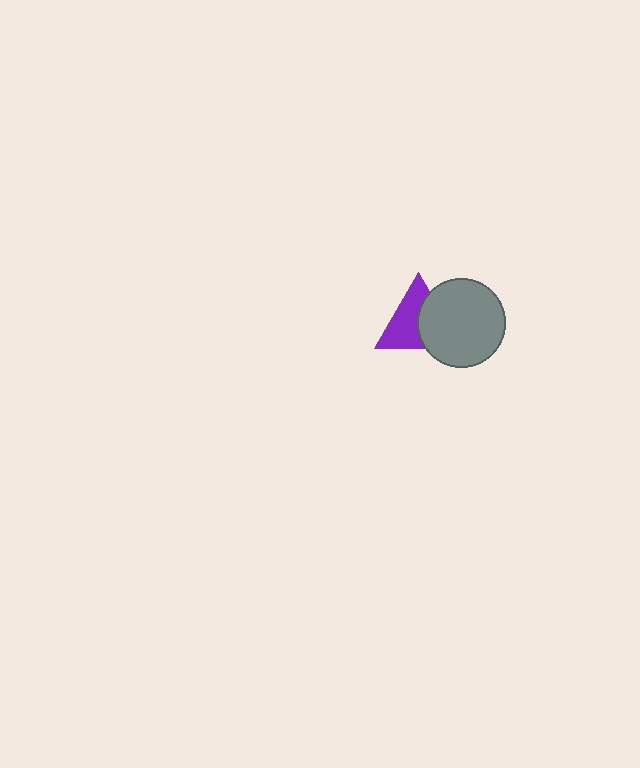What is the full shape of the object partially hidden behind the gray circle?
The partially hidden object is a purple triangle.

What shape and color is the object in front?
The object in front is a gray circle.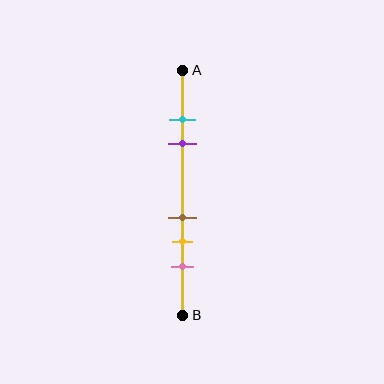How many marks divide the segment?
There are 5 marks dividing the segment.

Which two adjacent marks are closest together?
The cyan and purple marks are the closest adjacent pair.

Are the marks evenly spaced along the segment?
No, the marks are not evenly spaced.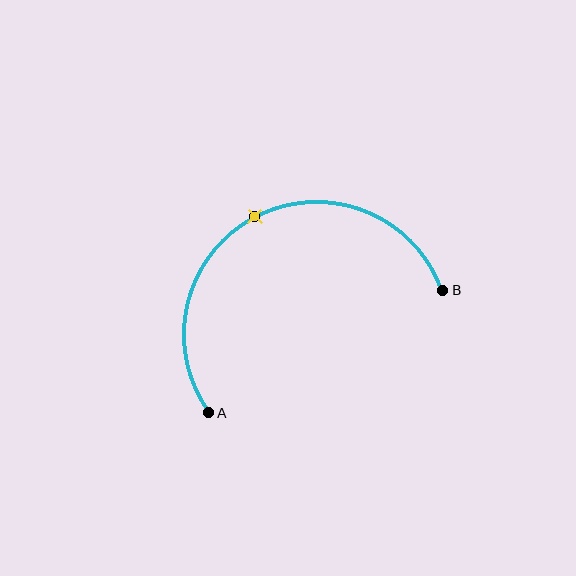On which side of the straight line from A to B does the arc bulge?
The arc bulges above the straight line connecting A and B.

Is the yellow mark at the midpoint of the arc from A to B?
Yes. The yellow mark lies on the arc at equal arc-length from both A and B — it is the arc midpoint.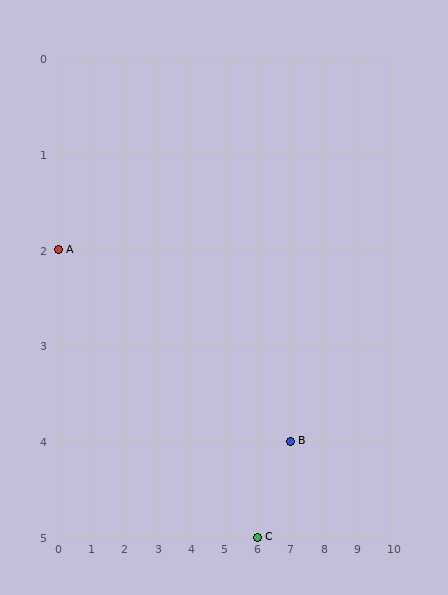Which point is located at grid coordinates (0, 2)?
Point A is at (0, 2).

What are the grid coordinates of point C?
Point C is at grid coordinates (6, 5).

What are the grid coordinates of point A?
Point A is at grid coordinates (0, 2).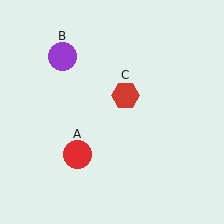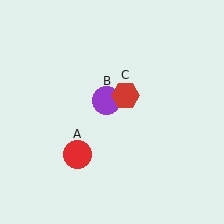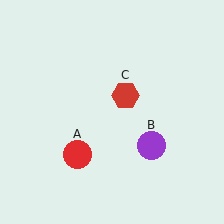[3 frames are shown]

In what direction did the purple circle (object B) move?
The purple circle (object B) moved down and to the right.